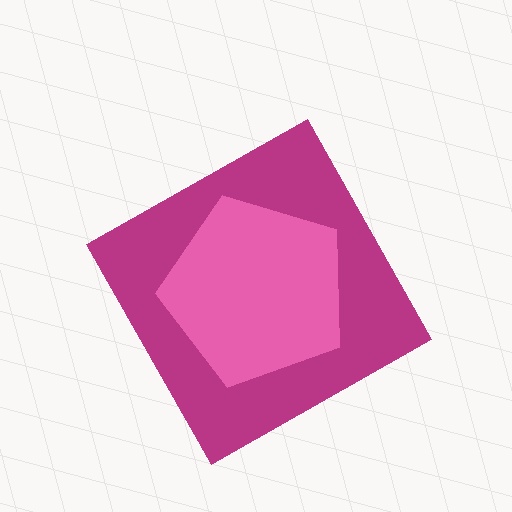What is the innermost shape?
The pink pentagon.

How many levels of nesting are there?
2.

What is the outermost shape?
The magenta diamond.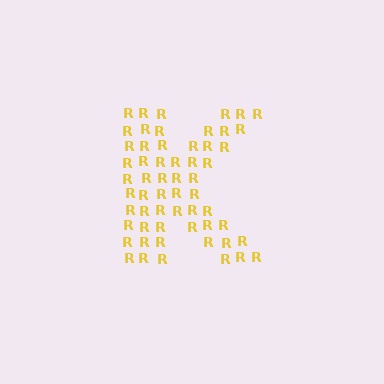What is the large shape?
The large shape is the letter K.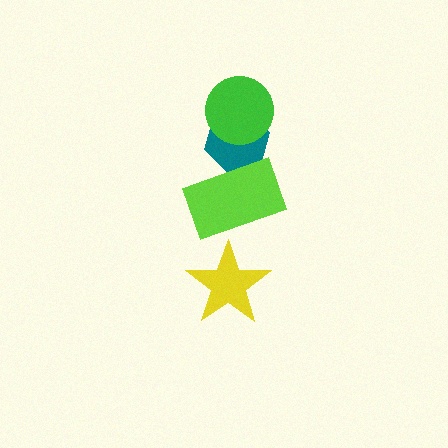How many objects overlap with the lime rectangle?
1 object overlaps with the lime rectangle.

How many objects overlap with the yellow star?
0 objects overlap with the yellow star.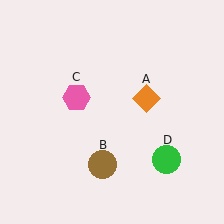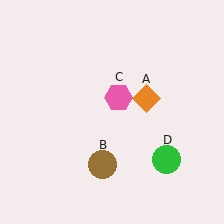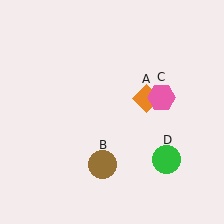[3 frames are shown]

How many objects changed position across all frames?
1 object changed position: pink hexagon (object C).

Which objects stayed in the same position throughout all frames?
Orange diamond (object A) and brown circle (object B) and green circle (object D) remained stationary.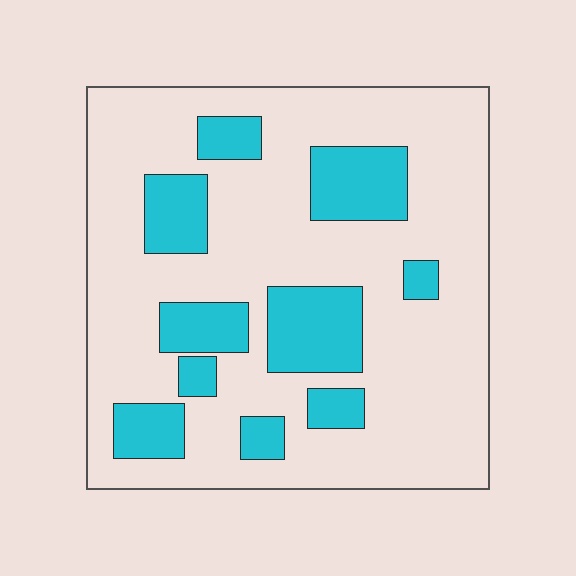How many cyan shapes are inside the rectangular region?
10.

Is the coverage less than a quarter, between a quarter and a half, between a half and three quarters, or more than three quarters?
Less than a quarter.